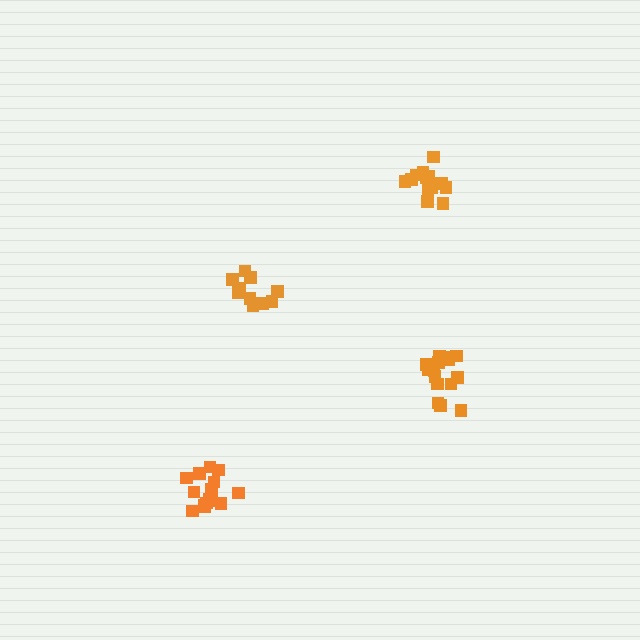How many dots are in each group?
Group 1: 12 dots, Group 2: 16 dots, Group 3: 16 dots, Group 4: 13 dots (57 total).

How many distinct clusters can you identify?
There are 4 distinct clusters.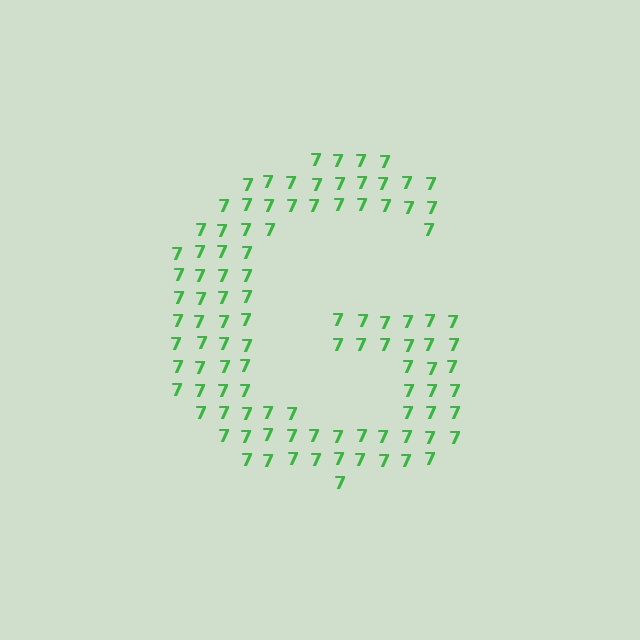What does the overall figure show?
The overall figure shows the letter G.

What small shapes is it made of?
It is made of small digit 7's.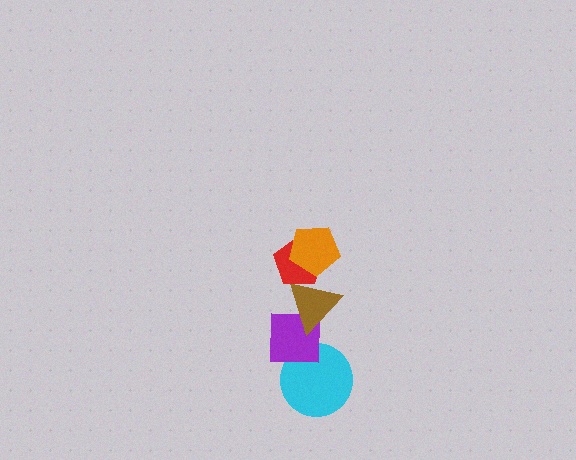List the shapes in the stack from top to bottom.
From top to bottom: the orange pentagon, the red pentagon, the brown triangle, the purple square, the cyan circle.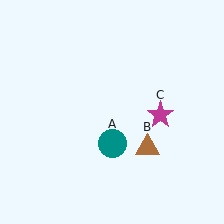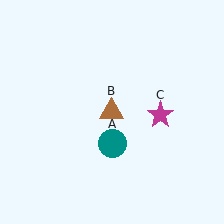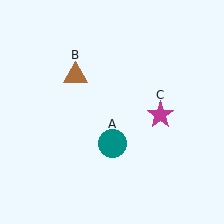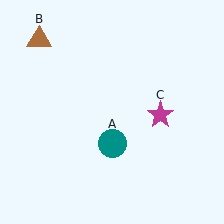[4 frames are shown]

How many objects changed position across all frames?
1 object changed position: brown triangle (object B).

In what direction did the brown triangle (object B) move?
The brown triangle (object B) moved up and to the left.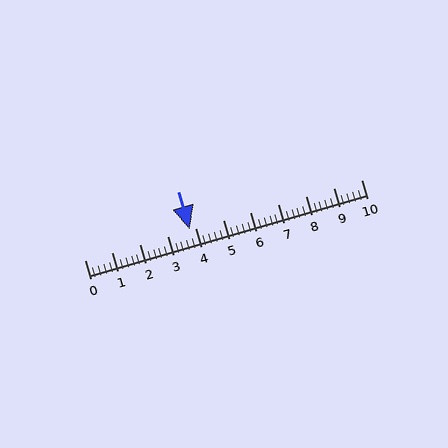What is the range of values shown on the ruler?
The ruler shows values from 0 to 10.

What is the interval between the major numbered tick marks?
The major tick marks are spaced 1 units apart.